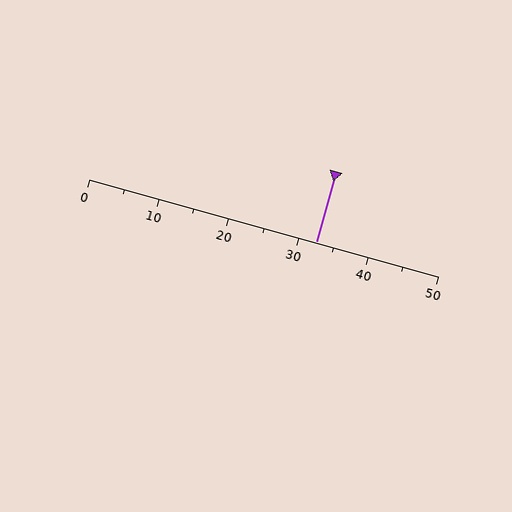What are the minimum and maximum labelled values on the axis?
The axis runs from 0 to 50.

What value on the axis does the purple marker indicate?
The marker indicates approximately 32.5.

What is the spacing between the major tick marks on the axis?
The major ticks are spaced 10 apart.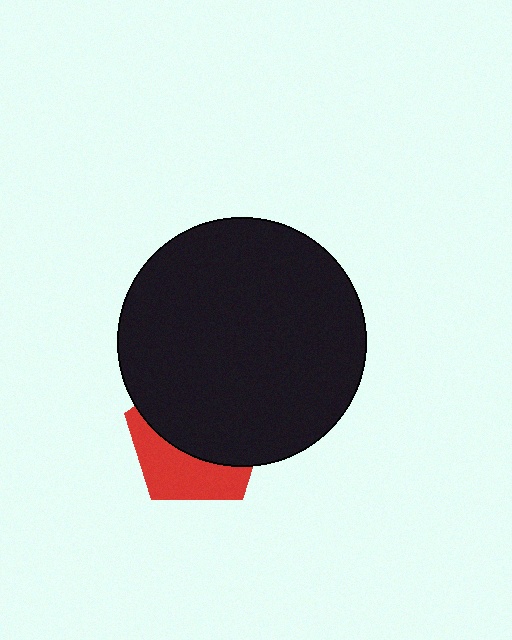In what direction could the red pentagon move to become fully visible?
The red pentagon could move down. That would shift it out from behind the black circle entirely.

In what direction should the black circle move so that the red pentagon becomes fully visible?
The black circle should move up. That is the shortest direction to clear the overlap and leave the red pentagon fully visible.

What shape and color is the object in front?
The object in front is a black circle.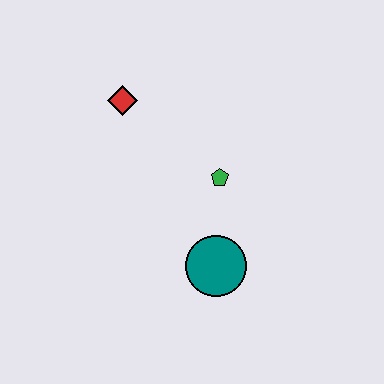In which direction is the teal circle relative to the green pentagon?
The teal circle is below the green pentagon.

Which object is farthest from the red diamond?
The teal circle is farthest from the red diamond.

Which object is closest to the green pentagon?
The teal circle is closest to the green pentagon.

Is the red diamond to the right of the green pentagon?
No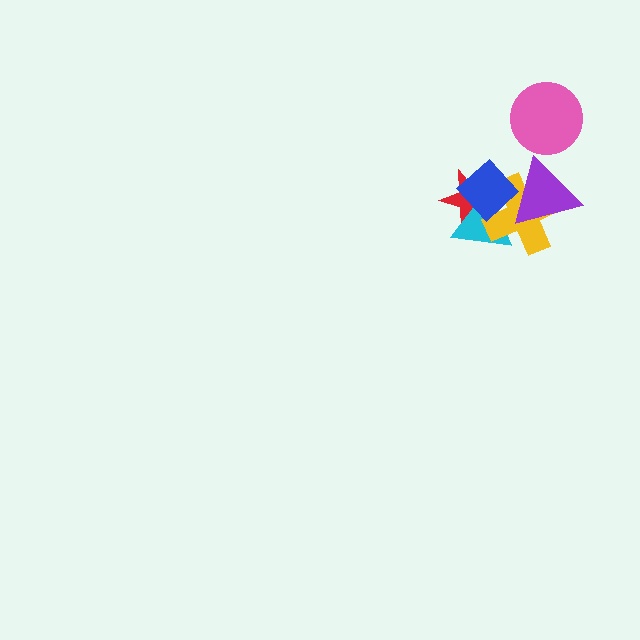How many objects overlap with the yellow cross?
4 objects overlap with the yellow cross.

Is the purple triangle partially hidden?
Yes, it is partially covered by another shape.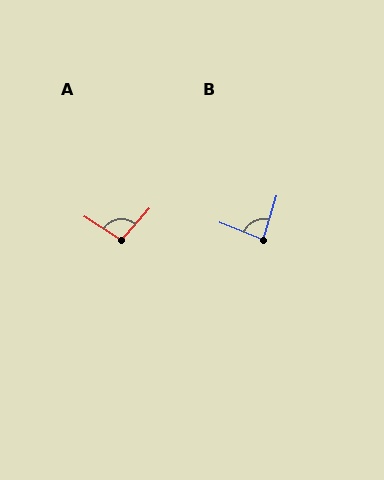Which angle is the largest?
A, at approximately 99 degrees.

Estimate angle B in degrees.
Approximately 85 degrees.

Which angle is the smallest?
B, at approximately 85 degrees.